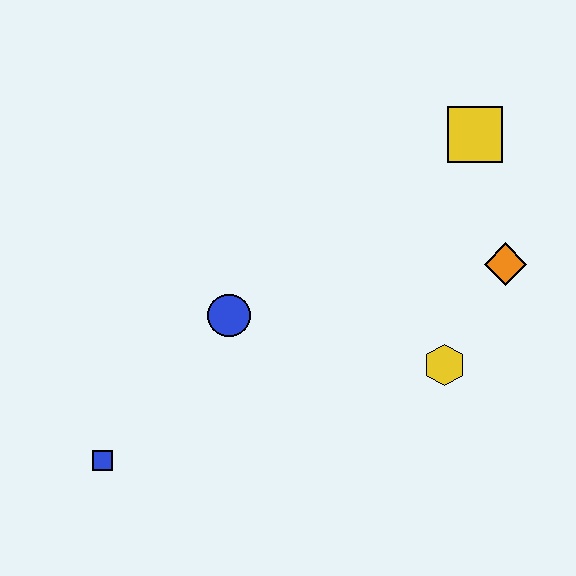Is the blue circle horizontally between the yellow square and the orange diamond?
No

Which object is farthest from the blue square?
The yellow square is farthest from the blue square.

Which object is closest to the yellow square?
The orange diamond is closest to the yellow square.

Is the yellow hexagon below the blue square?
No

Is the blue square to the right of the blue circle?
No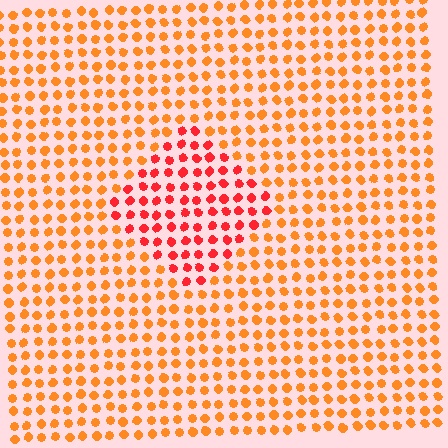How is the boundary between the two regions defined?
The boundary is defined purely by a slight shift in hue (about 32 degrees). Spacing, size, and orientation are identical on both sides.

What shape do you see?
I see a diamond.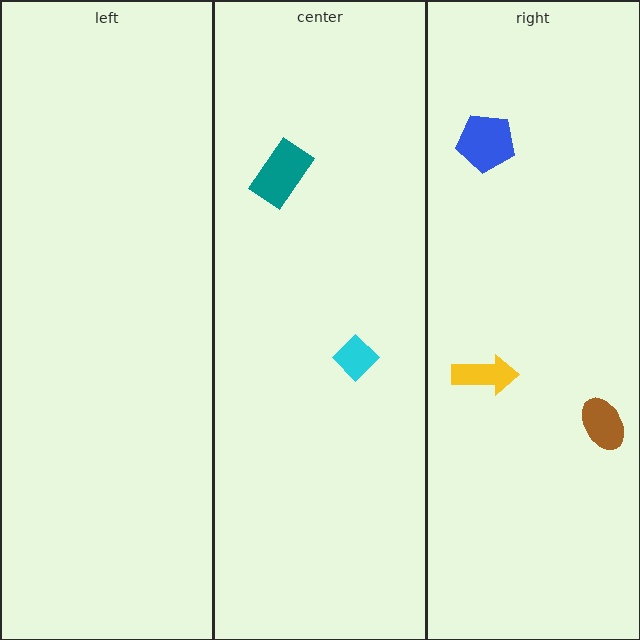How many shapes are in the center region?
2.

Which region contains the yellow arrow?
The right region.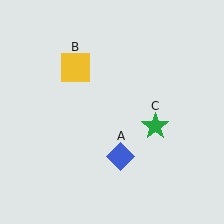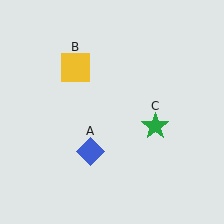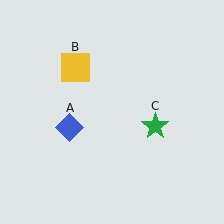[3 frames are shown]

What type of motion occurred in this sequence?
The blue diamond (object A) rotated clockwise around the center of the scene.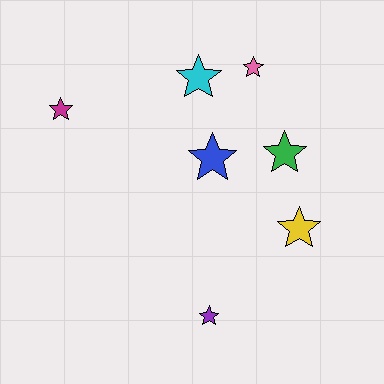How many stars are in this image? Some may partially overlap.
There are 7 stars.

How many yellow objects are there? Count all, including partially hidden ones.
There is 1 yellow object.